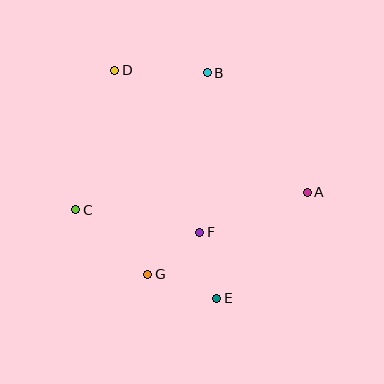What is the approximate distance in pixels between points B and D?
The distance between B and D is approximately 92 pixels.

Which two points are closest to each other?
Points F and G are closest to each other.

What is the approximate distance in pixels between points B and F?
The distance between B and F is approximately 159 pixels.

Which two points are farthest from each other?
Points D and E are farthest from each other.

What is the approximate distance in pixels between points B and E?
The distance between B and E is approximately 226 pixels.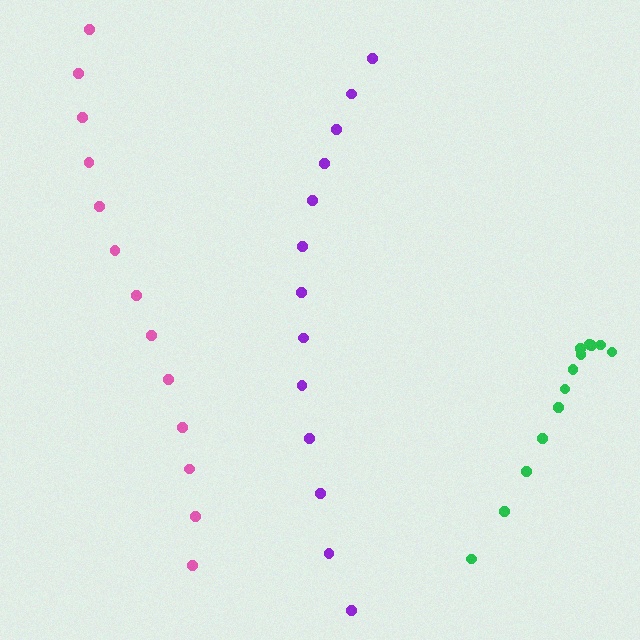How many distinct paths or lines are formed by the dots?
There are 3 distinct paths.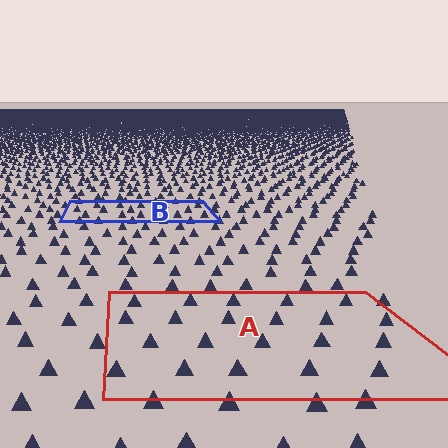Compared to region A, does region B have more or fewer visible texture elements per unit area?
Region B has more texture elements per unit area — they are packed more densely because it is farther away.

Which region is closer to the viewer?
Region A is closer. The texture elements there are larger and more spread out.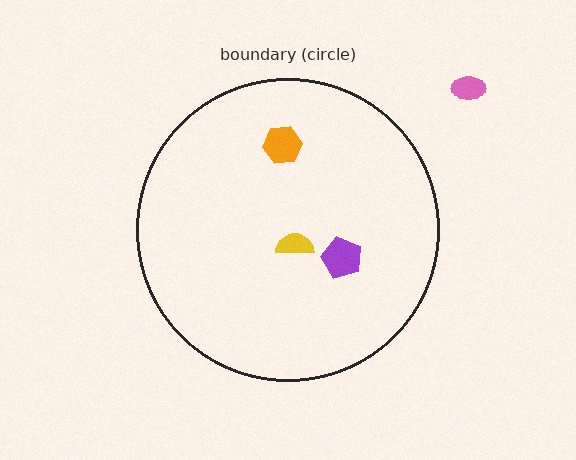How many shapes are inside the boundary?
3 inside, 1 outside.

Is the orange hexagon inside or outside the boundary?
Inside.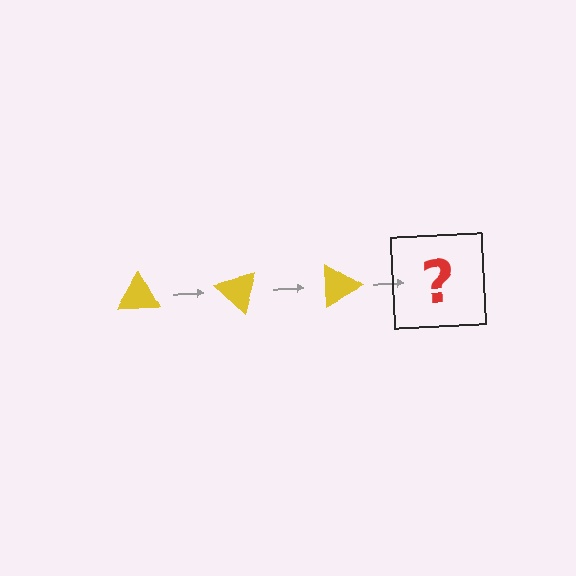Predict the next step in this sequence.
The next step is a yellow triangle rotated 135 degrees.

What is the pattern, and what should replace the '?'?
The pattern is that the triangle rotates 45 degrees each step. The '?' should be a yellow triangle rotated 135 degrees.